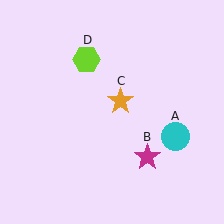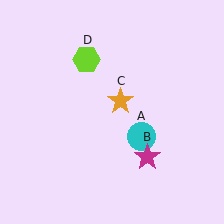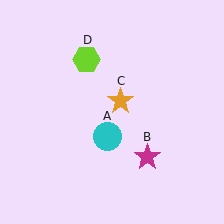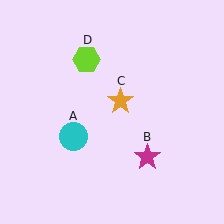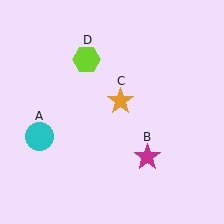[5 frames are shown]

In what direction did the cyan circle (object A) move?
The cyan circle (object A) moved left.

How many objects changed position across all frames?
1 object changed position: cyan circle (object A).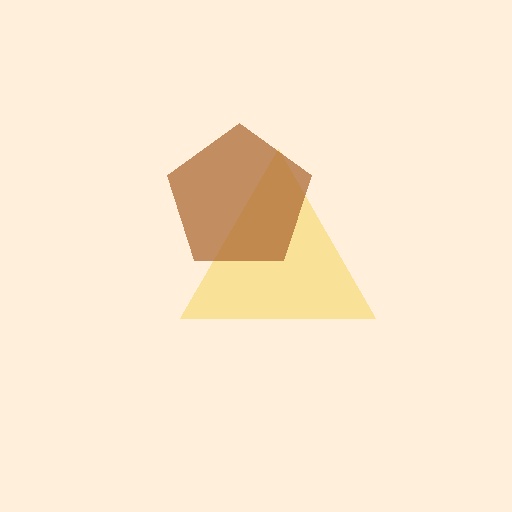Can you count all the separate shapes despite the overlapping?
Yes, there are 2 separate shapes.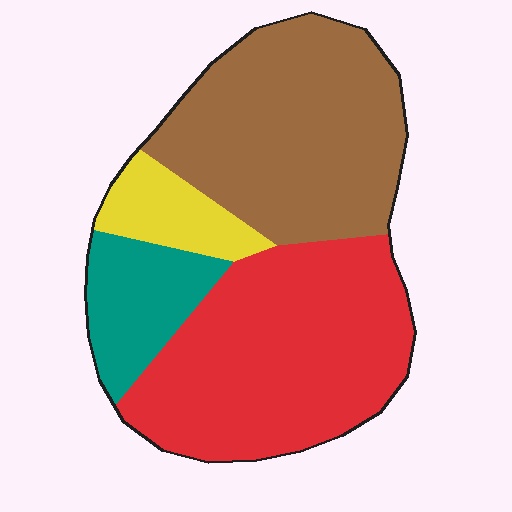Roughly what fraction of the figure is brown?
Brown takes up about three eighths (3/8) of the figure.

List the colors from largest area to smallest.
From largest to smallest: red, brown, teal, yellow.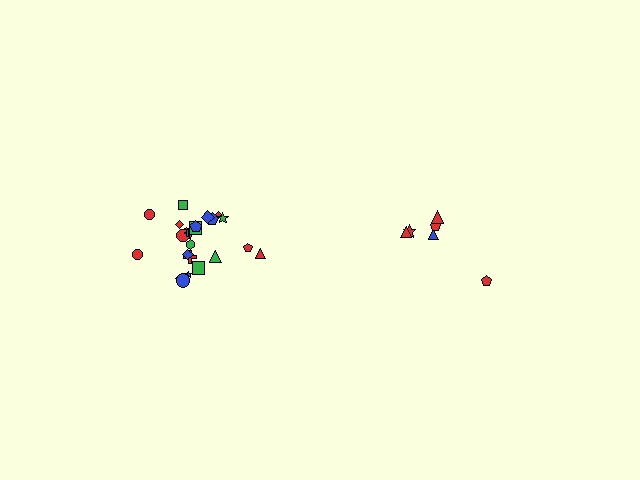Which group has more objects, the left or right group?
The left group.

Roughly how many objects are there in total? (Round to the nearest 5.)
Roughly 30 objects in total.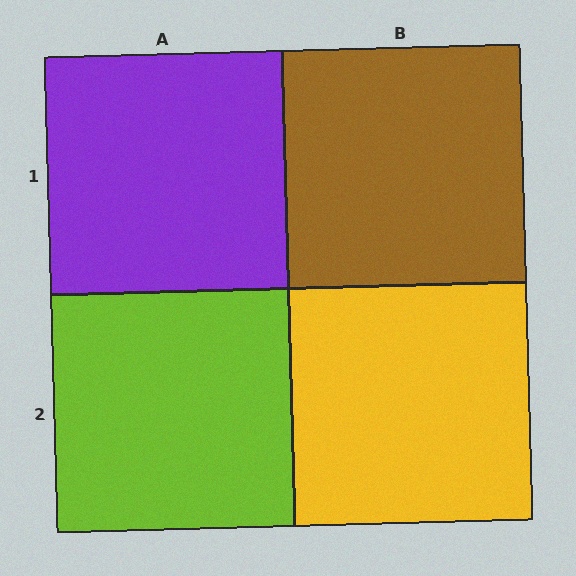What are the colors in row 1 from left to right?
Purple, brown.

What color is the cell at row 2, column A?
Lime.